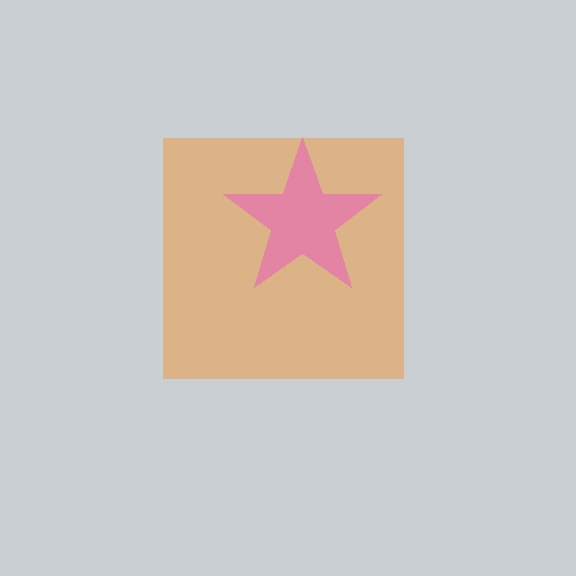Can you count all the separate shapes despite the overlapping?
Yes, there are 2 separate shapes.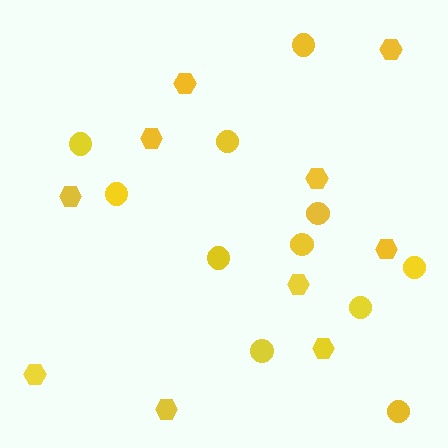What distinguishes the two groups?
There are 2 groups: one group of circles (11) and one group of hexagons (10).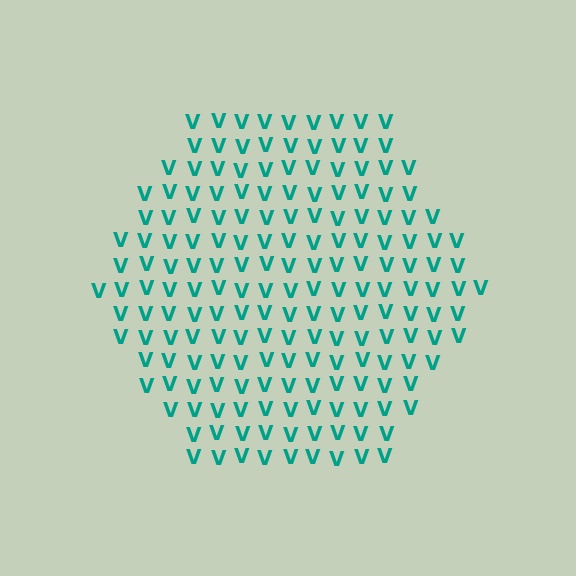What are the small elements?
The small elements are letter V's.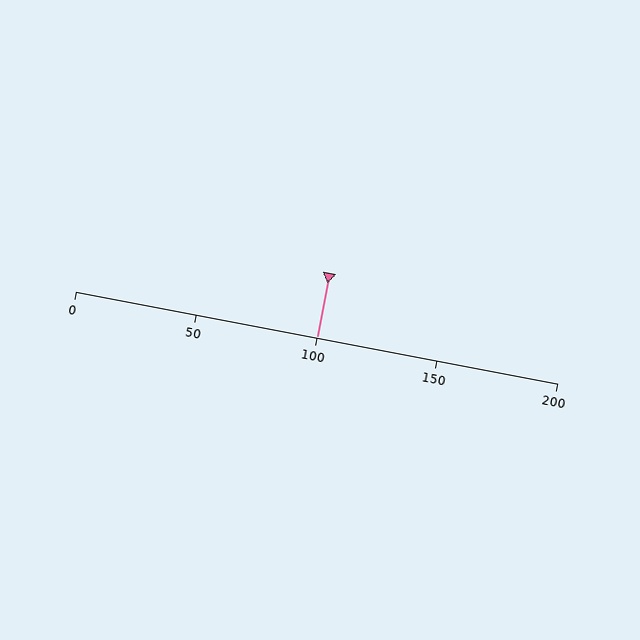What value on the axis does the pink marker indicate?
The marker indicates approximately 100.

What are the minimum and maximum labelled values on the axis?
The axis runs from 0 to 200.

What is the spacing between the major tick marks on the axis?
The major ticks are spaced 50 apart.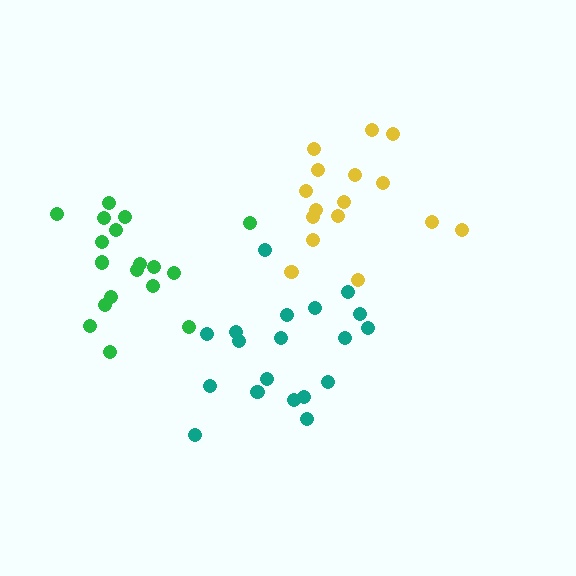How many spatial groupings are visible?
There are 3 spatial groupings.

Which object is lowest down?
The teal cluster is bottommost.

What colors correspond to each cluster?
The clusters are colored: yellow, green, teal.